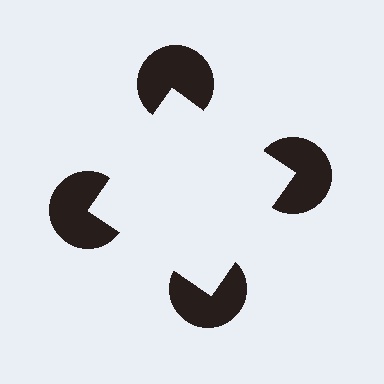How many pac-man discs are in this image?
There are 4 — one at each vertex of the illusory square.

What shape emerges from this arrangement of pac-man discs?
An illusory square — its edges are inferred from the aligned wedge cuts in the pac-man discs, not physically drawn.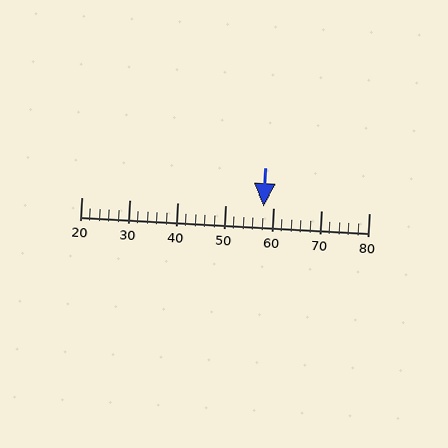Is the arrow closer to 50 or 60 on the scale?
The arrow is closer to 60.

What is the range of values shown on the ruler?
The ruler shows values from 20 to 80.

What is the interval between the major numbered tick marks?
The major tick marks are spaced 10 units apart.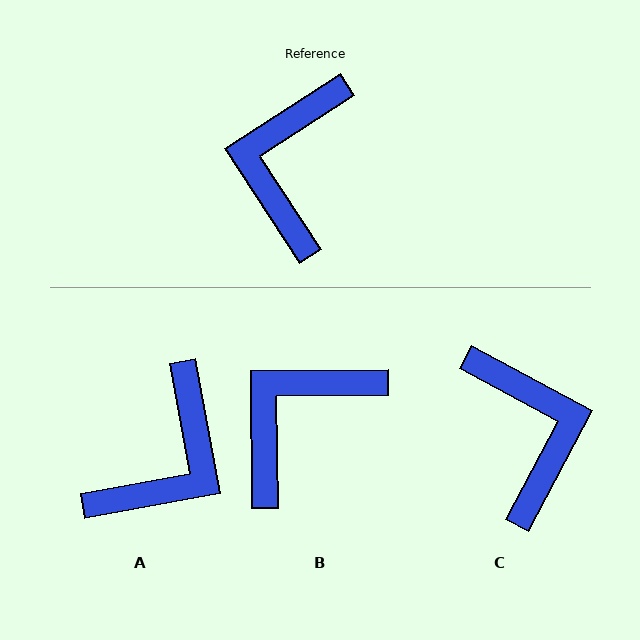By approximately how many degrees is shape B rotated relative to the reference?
Approximately 32 degrees clockwise.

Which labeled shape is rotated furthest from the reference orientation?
A, about 157 degrees away.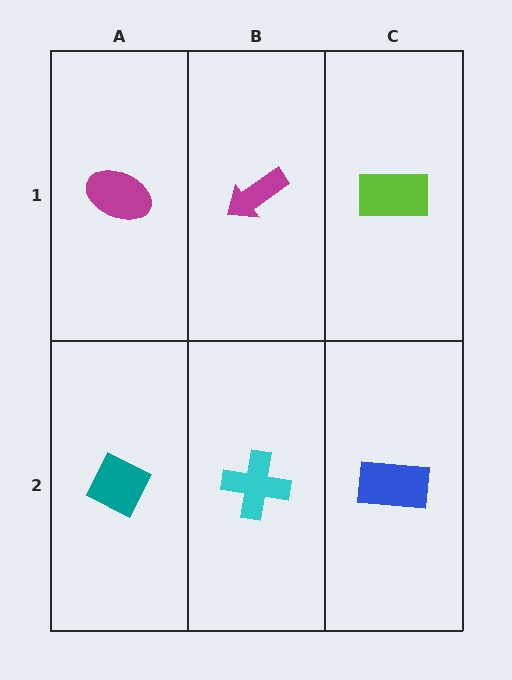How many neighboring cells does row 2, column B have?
3.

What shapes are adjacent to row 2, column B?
A magenta arrow (row 1, column B), a teal diamond (row 2, column A), a blue rectangle (row 2, column C).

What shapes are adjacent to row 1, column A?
A teal diamond (row 2, column A), a magenta arrow (row 1, column B).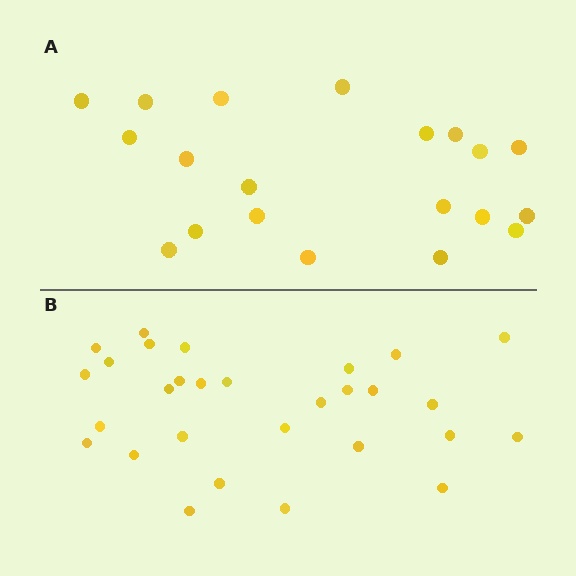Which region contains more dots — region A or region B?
Region B (the bottom region) has more dots.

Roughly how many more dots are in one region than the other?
Region B has roughly 8 or so more dots than region A.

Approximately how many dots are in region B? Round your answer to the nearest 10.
About 30 dots. (The exact count is 29, which rounds to 30.)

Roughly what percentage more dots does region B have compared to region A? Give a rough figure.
About 45% more.